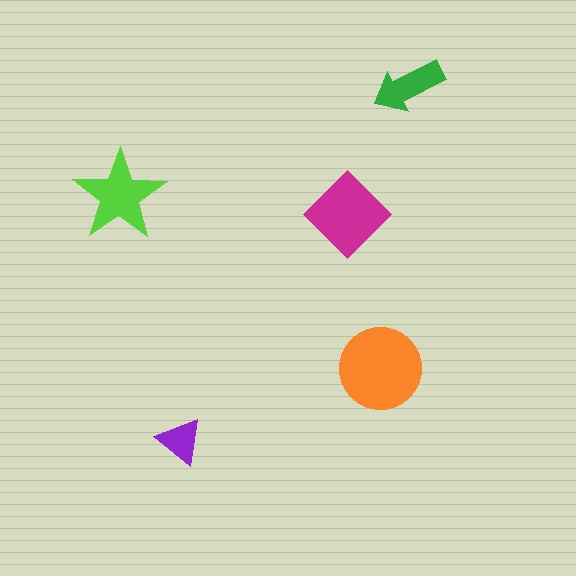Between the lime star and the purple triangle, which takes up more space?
The lime star.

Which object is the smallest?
The purple triangle.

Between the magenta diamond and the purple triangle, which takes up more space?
The magenta diamond.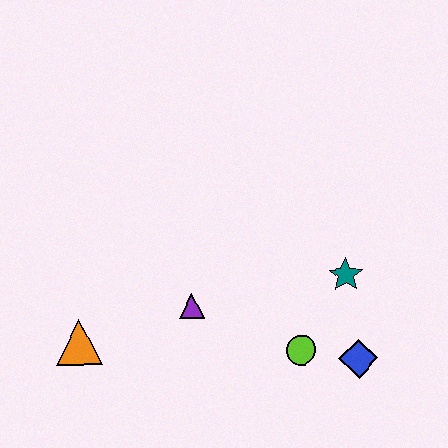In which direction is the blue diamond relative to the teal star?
The blue diamond is below the teal star.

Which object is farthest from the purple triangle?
The blue diamond is farthest from the purple triangle.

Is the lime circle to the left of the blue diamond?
Yes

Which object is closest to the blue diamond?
The lime circle is closest to the blue diamond.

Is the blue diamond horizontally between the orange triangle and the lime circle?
No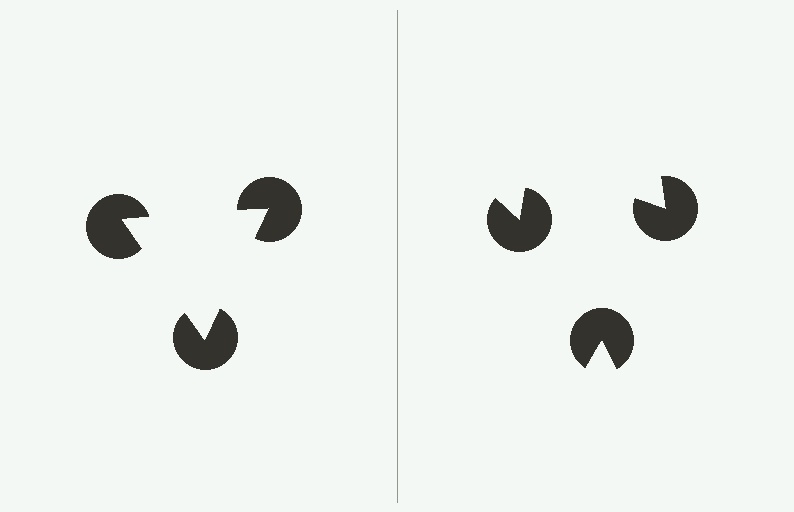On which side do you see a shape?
An illusory triangle appears on the left side. On the right side the wedge cuts are rotated, so no coherent shape forms.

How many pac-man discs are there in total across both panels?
6 — 3 on each side.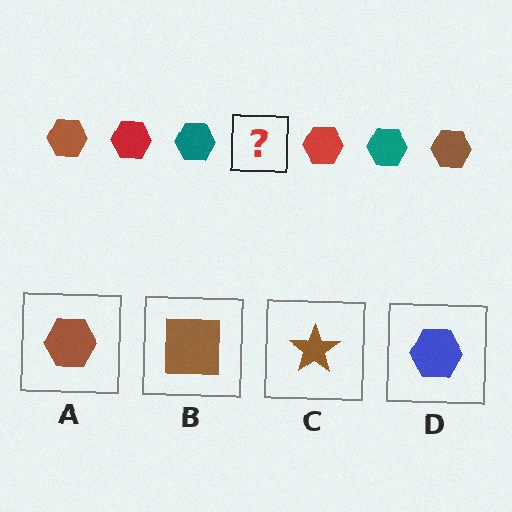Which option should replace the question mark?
Option A.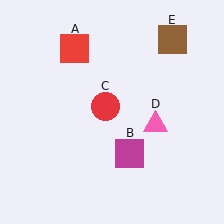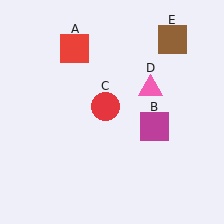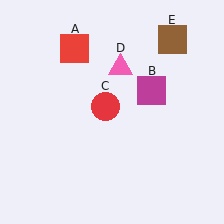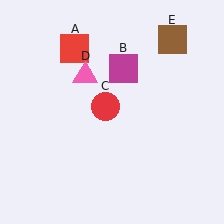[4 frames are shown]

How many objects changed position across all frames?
2 objects changed position: magenta square (object B), pink triangle (object D).